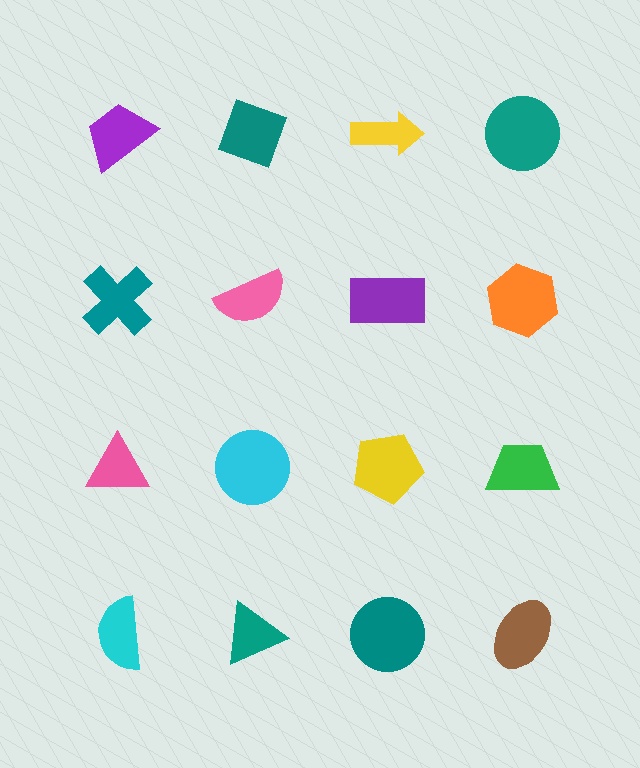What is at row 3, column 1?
A pink triangle.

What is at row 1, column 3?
A yellow arrow.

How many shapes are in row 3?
4 shapes.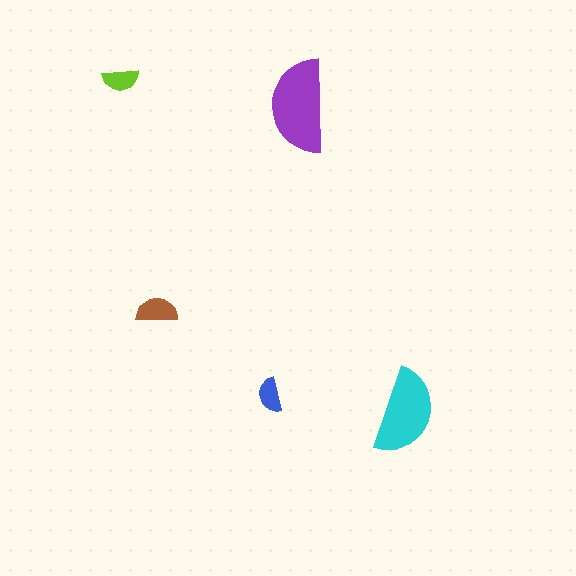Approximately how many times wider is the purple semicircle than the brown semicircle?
About 2 times wider.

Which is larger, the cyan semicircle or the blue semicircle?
The cyan one.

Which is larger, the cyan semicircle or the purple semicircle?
The purple one.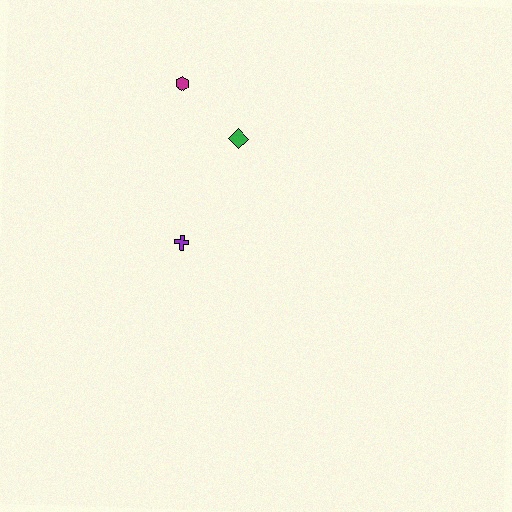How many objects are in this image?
There are 3 objects.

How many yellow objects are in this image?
There are no yellow objects.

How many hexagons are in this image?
There is 1 hexagon.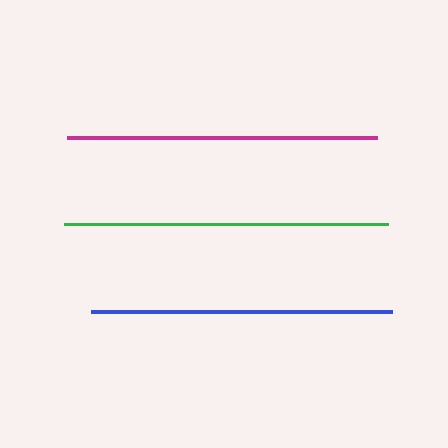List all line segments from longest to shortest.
From longest to shortest: green, magenta, blue.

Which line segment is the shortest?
The blue line is the shortest at approximately 301 pixels.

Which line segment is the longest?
The green line is the longest at approximately 324 pixels.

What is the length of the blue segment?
The blue segment is approximately 301 pixels long.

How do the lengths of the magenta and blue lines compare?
The magenta and blue lines are approximately the same length.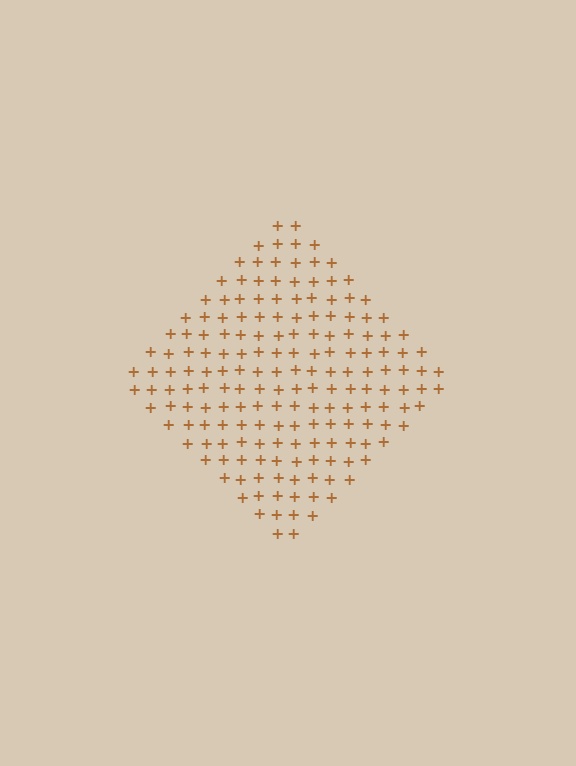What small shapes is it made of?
It is made of small plus signs.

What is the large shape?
The large shape is a diamond.